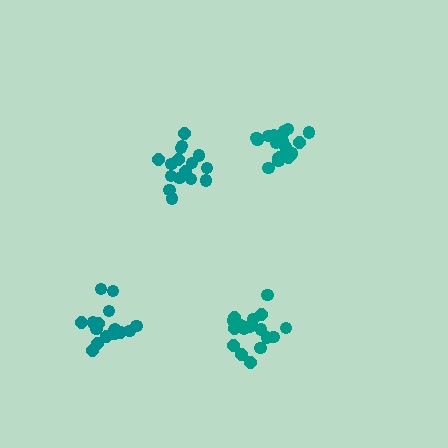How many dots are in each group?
Group 1: 16 dots, Group 2: 17 dots, Group 3: 19 dots, Group 4: 17 dots (69 total).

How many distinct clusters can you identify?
There are 4 distinct clusters.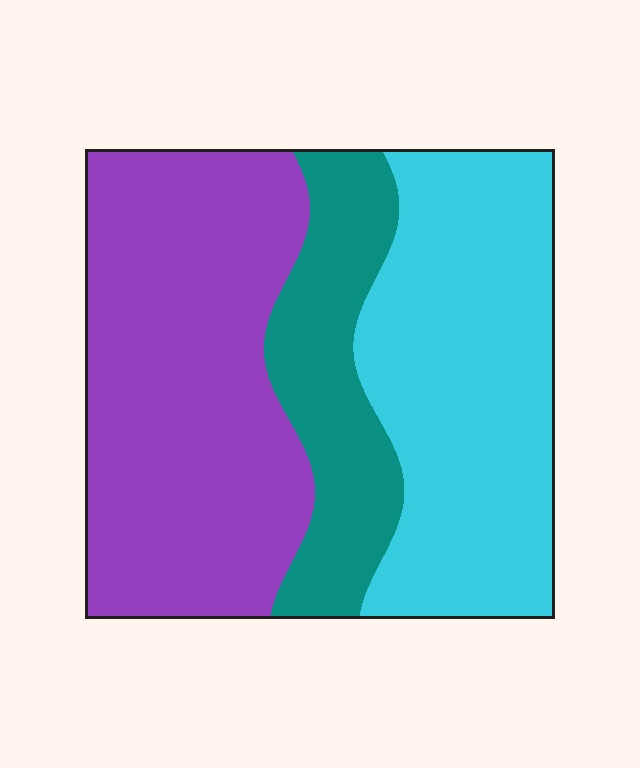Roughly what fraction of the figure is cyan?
Cyan covers roughly 35% of the figure.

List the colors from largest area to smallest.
From largest to smallest: purple, cyan, teal.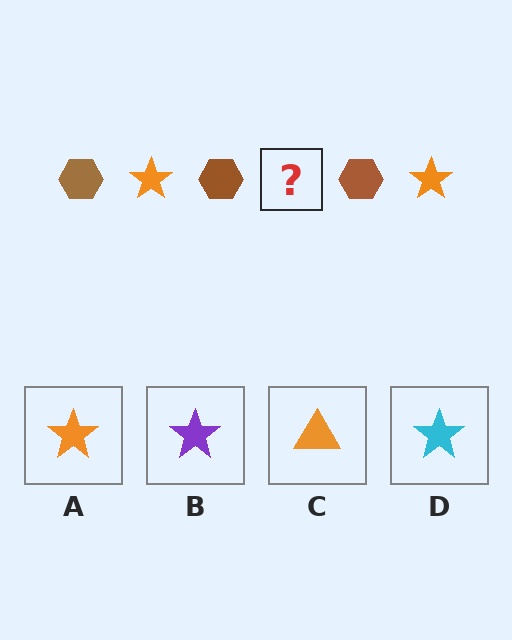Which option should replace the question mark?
Option A.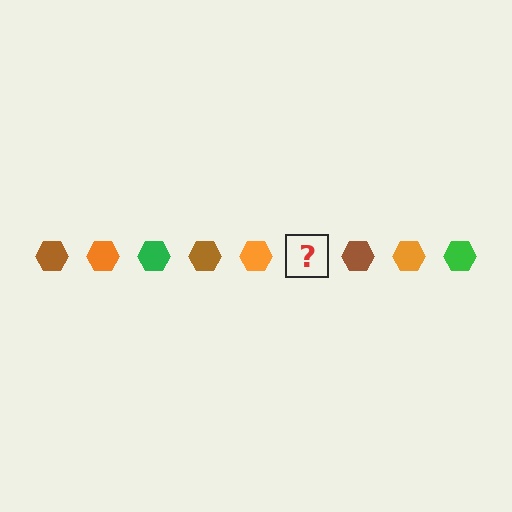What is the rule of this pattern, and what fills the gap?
The rule is that the pattern cycles through brown, orange, green hexagons. The gap should be filled with a green hexagon.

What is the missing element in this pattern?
The missing element is a green hexagon.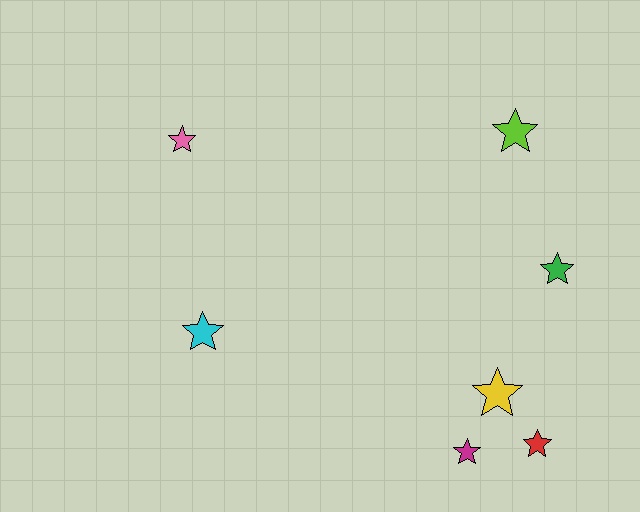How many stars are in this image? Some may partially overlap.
There are 7 stars.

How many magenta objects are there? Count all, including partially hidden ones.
There is 1 magenta object.